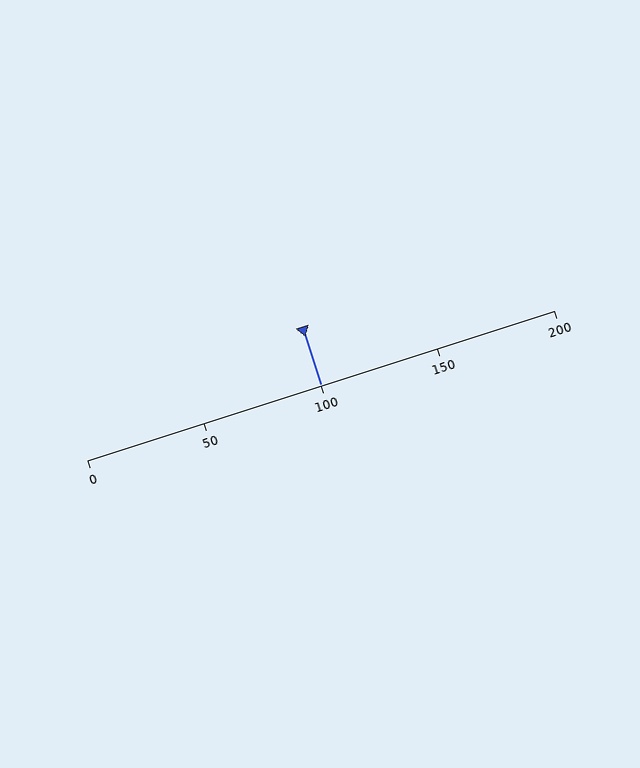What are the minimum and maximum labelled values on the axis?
The axis runs from 0 to 200.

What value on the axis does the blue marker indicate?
The marker indicates approximately 100.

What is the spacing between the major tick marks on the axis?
The major ticks are spaced 50 apart.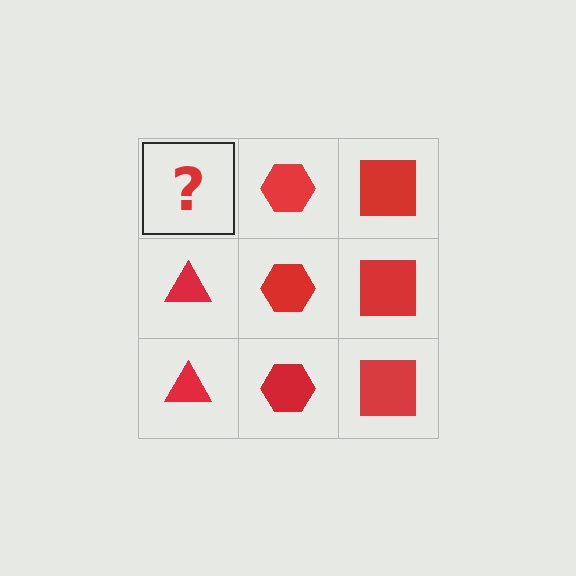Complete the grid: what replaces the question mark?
The question mark should be replaced with a red triangle.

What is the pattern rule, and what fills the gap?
The rule is that each column has a consistent shape. The gap should be filled with a red triangle.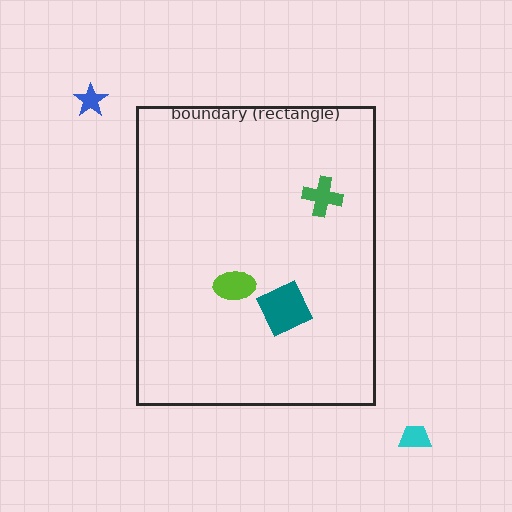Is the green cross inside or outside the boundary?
Inside.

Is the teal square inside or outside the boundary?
Inside.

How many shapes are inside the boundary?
3 inside, 2 outside.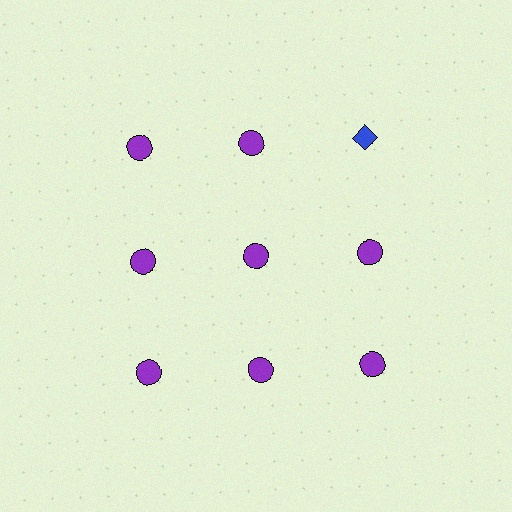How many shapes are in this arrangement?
There are 9 shapes arranged in a grid pattern.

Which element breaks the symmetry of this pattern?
The blue diamond in the top row, center column breaks the symmetry. All other shapes are purple circles.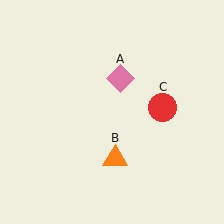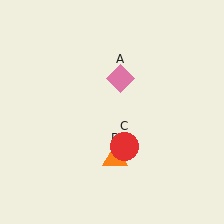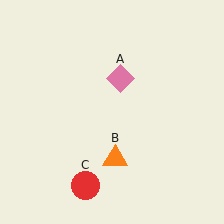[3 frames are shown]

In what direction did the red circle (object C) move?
The red circle (object C) moved down and to the left.